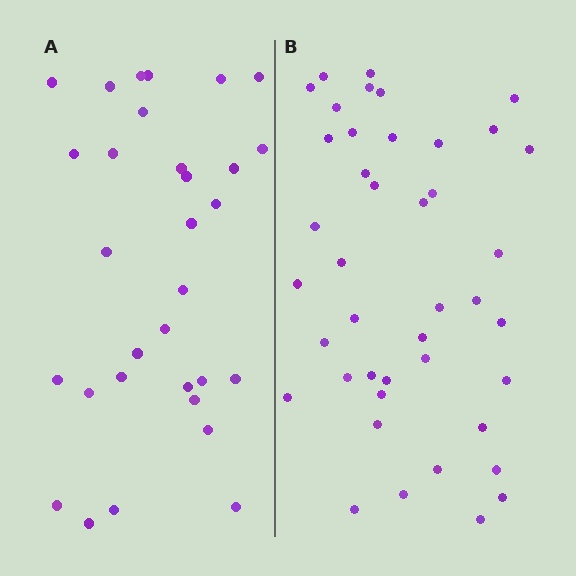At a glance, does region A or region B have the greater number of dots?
Region B (the right region) has more dots.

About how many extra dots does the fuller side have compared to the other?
Region B has roughly 12 or so more dots than region A.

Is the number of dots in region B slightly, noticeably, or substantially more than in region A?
Region B has noticeably more, but not dramatically so. The ratio is roughly 1.4 to 1.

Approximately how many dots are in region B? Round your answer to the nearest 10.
About 40 dots. (The exact count is 42, which rounds to 40.)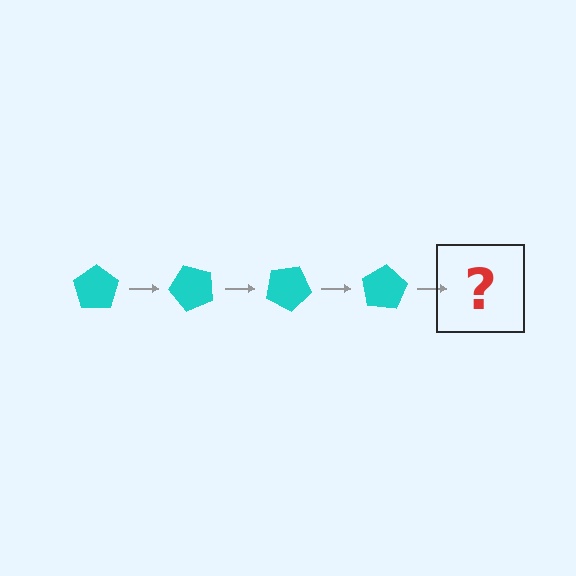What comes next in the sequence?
The next element should be a cyan pentagon rotated 200 degrees.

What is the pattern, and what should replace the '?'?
The pattern is that the pentagon rotates 50 degrees each step. The '?' should be a cyan pentagon rotated 200 degrees.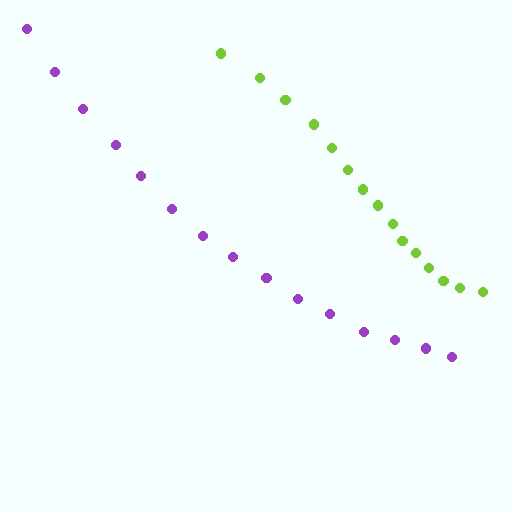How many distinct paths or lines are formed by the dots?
There are 2 distinct paths.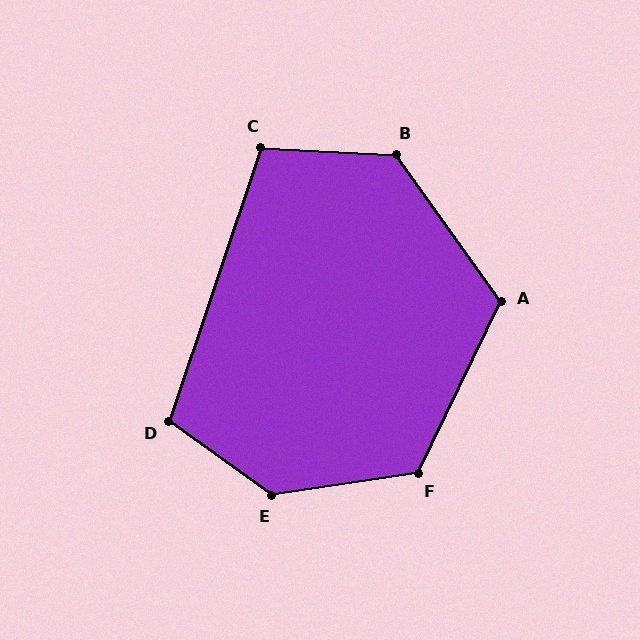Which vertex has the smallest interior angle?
C, at approximately 106 degrees.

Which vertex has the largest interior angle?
E, at approximately 136 degrees.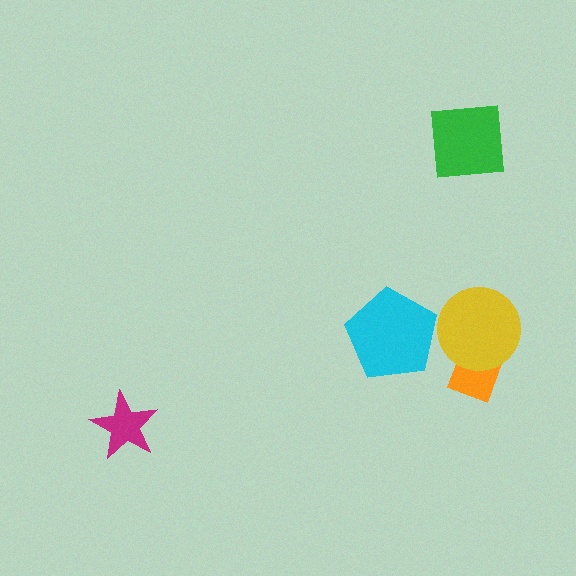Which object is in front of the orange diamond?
The yellow circle is in front of the orange diamond.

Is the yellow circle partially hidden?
No, no other shape covers it.